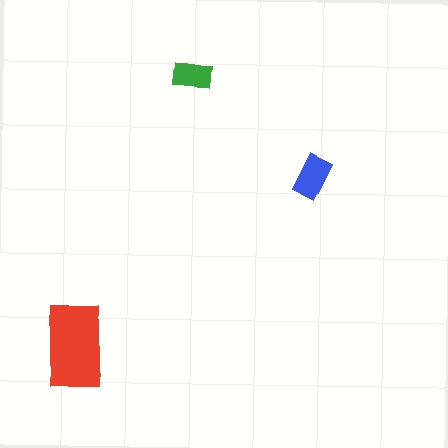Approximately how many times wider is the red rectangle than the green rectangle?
About 2 times wider.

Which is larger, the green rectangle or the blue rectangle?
The blue one.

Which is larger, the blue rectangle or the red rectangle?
The red one.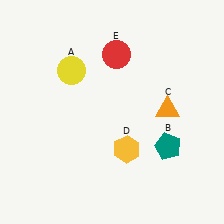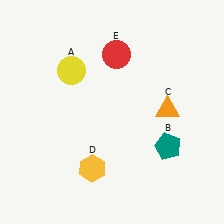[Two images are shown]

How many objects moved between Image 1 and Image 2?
1 object moved between the two images.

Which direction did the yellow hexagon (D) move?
The yellow hexagon (D) moved left.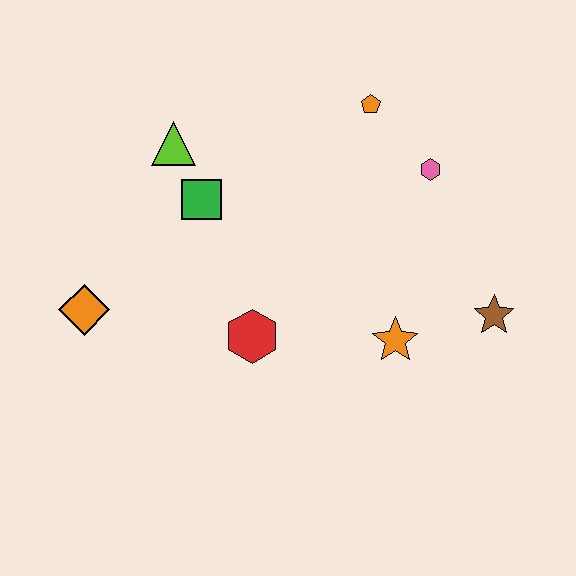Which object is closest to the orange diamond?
The green square is closest to the orange diamond.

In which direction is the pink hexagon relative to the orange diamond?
The pink hexagon is to the right of the orange diamond.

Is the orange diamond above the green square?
No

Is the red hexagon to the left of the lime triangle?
No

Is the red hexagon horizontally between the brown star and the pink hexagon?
No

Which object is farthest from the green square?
The brown star is farthest from the green square.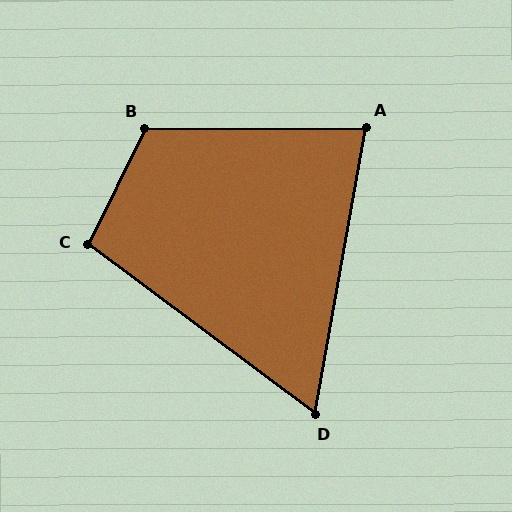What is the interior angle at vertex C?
Approximately 100 degrees (obtuse).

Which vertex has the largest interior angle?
B, at approximately 117 degrees.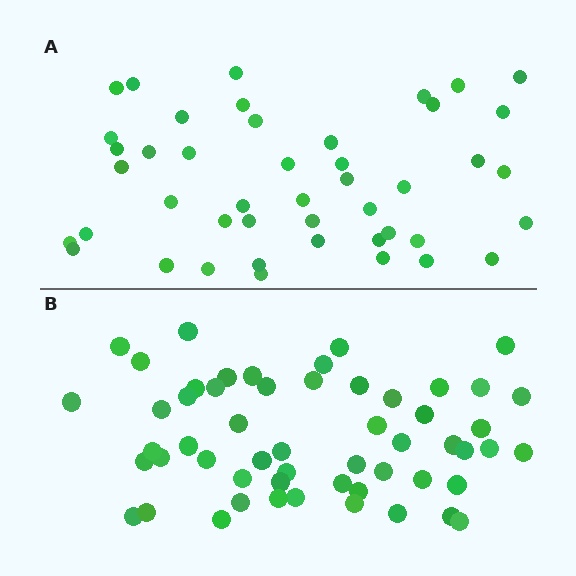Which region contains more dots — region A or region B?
Region B (the bottom region) has more dots.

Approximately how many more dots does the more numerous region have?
Region B has roughly 10 or so more dots than region A.